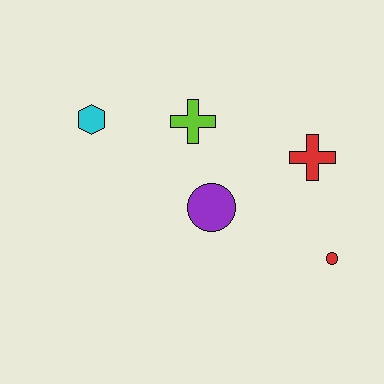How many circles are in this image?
There are 2 circles.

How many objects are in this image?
There are 5 objects.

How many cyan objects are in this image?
There is 1 cyan object.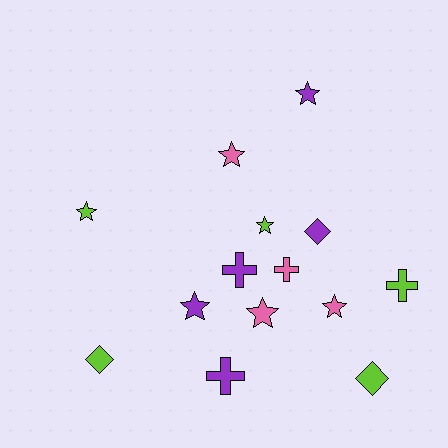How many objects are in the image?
There are 14 objects.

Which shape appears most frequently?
Star, with 7 objects.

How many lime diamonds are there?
There are 2 lime diamonds.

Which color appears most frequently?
Lime, with 5 objects.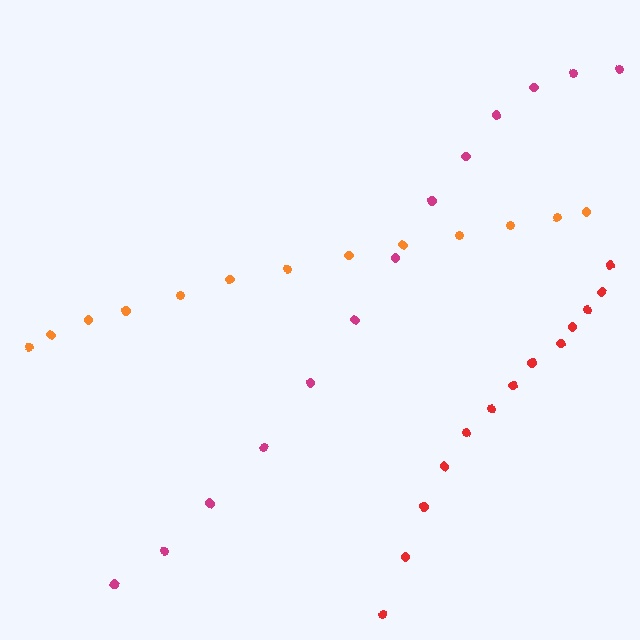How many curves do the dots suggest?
There are 3 distinct paths.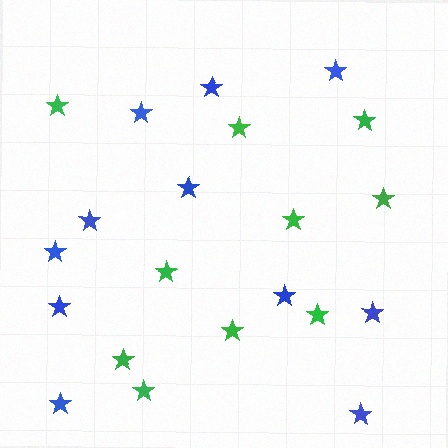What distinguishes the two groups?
There are 2 groups: one group of green stars (10) and one group of blue stars (11).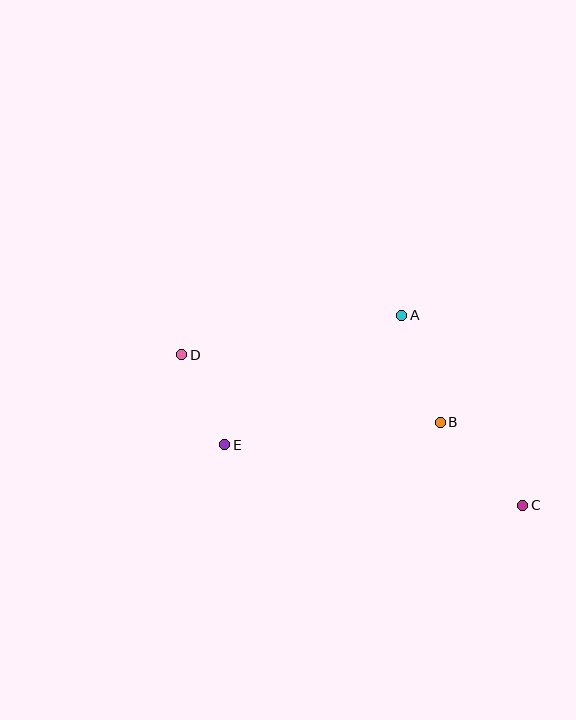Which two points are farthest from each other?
Points C and D are farthest from each other.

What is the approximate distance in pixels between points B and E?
The distance between B and E is approximately 217 pixels.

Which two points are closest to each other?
Points D and E are closest to each other.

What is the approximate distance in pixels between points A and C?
The distance between A and C is approximately 225 pixels.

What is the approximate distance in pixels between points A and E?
The distance between A and E is approximately 219 pixels.